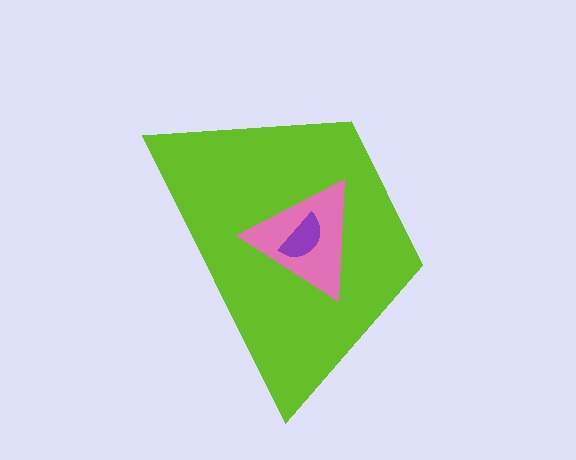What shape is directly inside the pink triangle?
The purple semicircle.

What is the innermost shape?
The purple semicircle.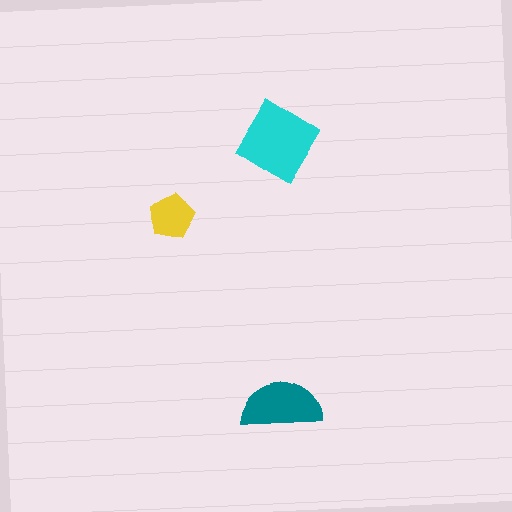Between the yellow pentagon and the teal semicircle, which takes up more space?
The teal semicircle.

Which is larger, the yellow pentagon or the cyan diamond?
The cyan diamond.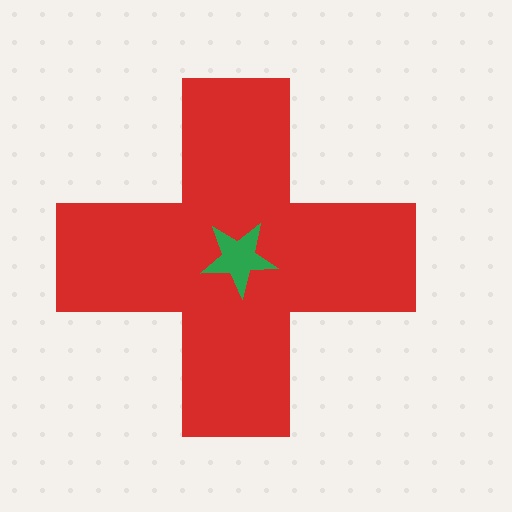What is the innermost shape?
The green star.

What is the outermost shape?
The red cross.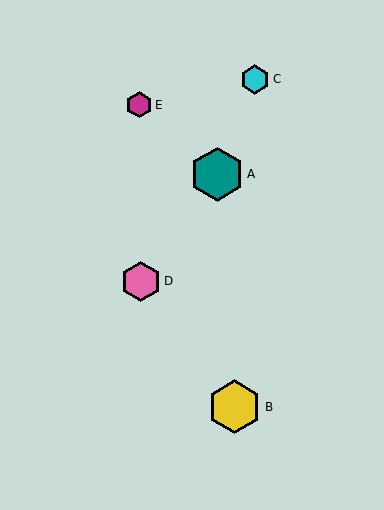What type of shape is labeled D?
Shape D is a pink hexagon.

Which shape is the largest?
The teal hexagon (labeled A) is the largest.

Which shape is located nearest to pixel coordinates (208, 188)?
The teal hexagon (labeled A) at (217, 174) is nearest to that location.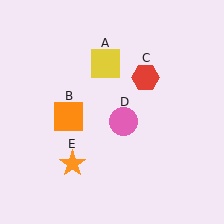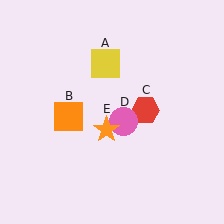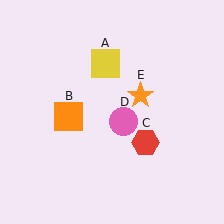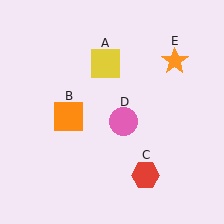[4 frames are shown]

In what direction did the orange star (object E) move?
The orange star (object E) moved up and to the right.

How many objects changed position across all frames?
2 objects changed position: red hexagon (object C), orange star (object E).